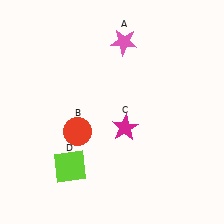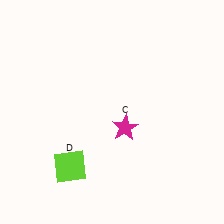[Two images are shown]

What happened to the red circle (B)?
The red circle (B) was removed in Image 2. It was in the bottom-left area of Image 1.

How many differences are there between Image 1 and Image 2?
There are 2 differences between the two images.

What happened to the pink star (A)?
The pink star (A) was removed in Image 2. It was in the top-right area of Image 1.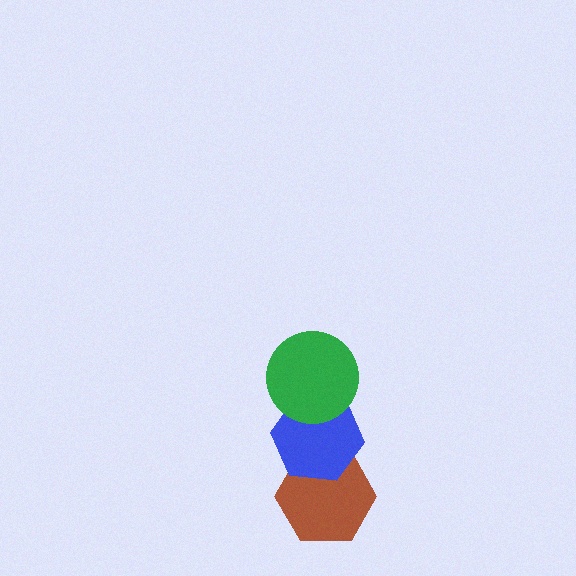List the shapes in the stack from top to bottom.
From top to bottom: the green circle, the blue hexagon, the brown hexagon.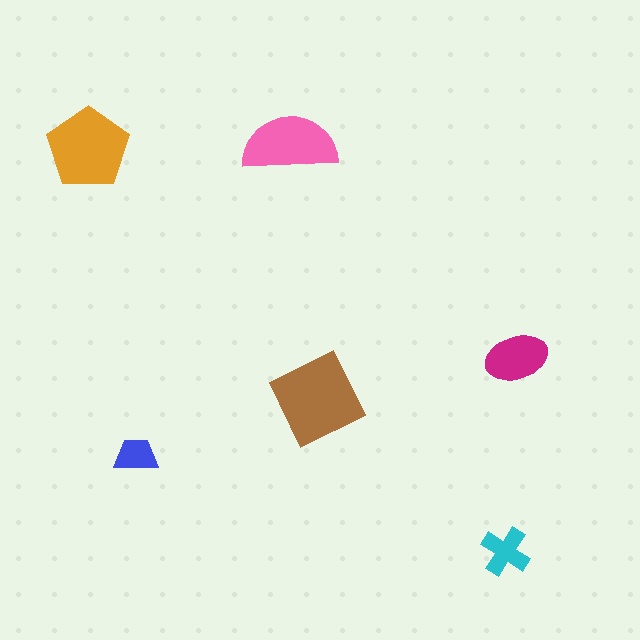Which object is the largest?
The brown diamond.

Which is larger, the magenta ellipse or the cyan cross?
The magenta ellipse.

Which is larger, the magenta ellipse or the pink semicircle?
The pink semicircle.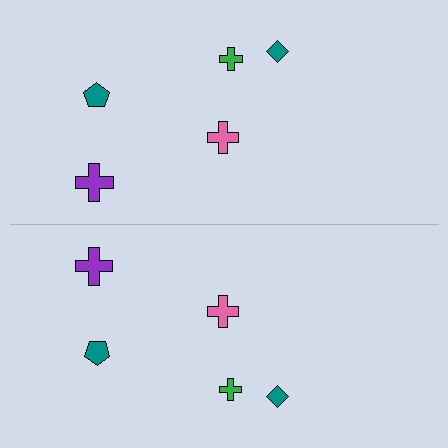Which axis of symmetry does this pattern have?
The pattern has a horizontal axis of symmetry running through the center of the image.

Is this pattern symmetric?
Yes, this pattern has bilateral (reflection) symmetry.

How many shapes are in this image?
There are 10 shapes in this image.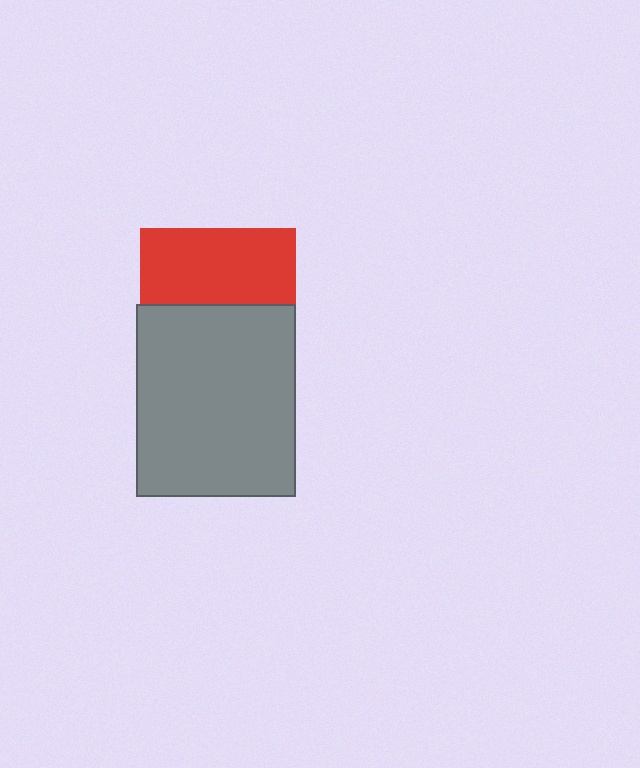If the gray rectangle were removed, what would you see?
You would see the complete red square.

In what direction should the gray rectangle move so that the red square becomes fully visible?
The gray rectangle should move down. That is the shortest direction to clear the overlap and leave the red square fully visible.